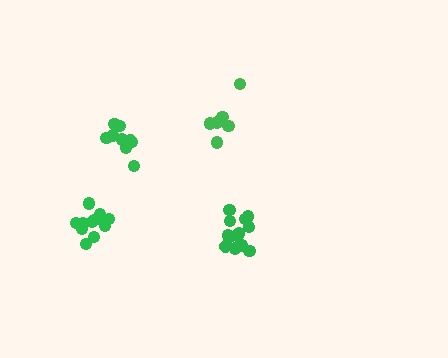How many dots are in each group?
Group 1: 7 dots, Group 2: 13 dots, Group 3: 13 dots, Group 4: 10 dots (43 total).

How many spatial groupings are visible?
There are 4 spatial groupings.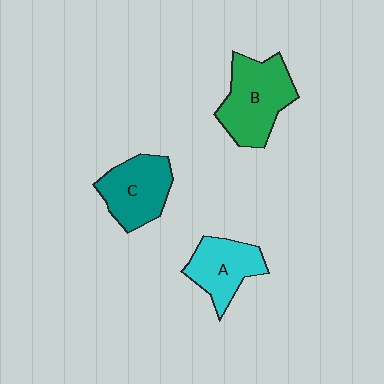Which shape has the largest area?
Shape B (green).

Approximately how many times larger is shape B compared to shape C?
Approximately 1.2 times.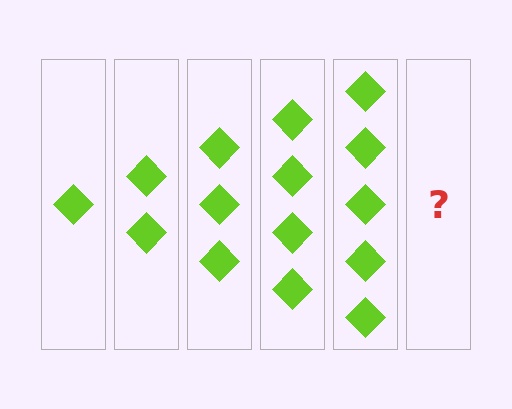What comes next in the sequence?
The next element should be 6 diamonds.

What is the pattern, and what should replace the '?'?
The pattern is that each step adds one more diamond. The '?' should be 6 diamonds.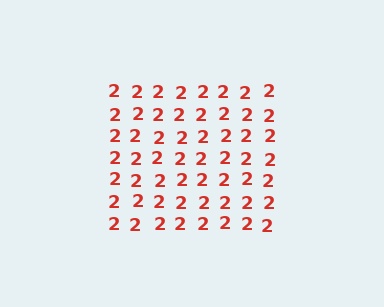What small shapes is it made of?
It is made of small digit 2's.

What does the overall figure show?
The overall figure shows a square.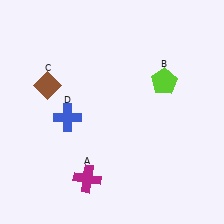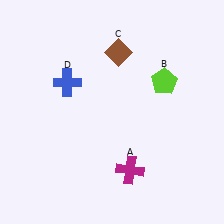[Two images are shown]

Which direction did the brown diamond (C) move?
The brown diamond (C) moved right.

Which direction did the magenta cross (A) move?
The magenta cross (A) moved right.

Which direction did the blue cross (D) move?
The blue cross (D) moved up.